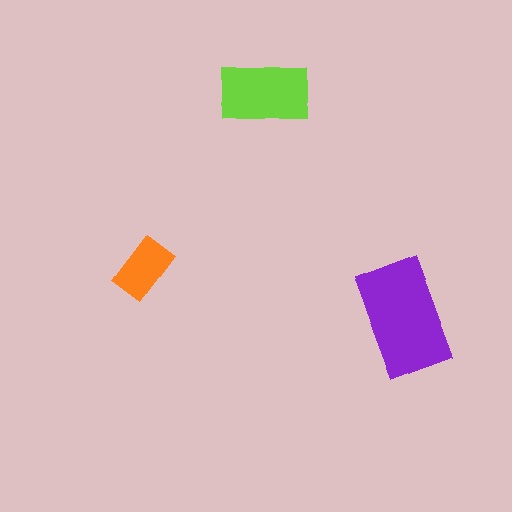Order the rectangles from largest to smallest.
the purple one, the lime one, the orange one.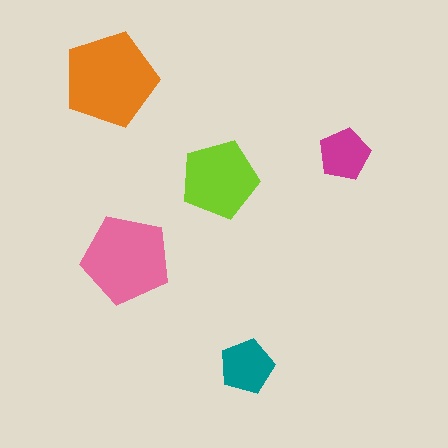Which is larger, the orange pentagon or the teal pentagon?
The orange one.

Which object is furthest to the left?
The orange pentagon is leftmost.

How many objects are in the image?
There are 5 objects in the image.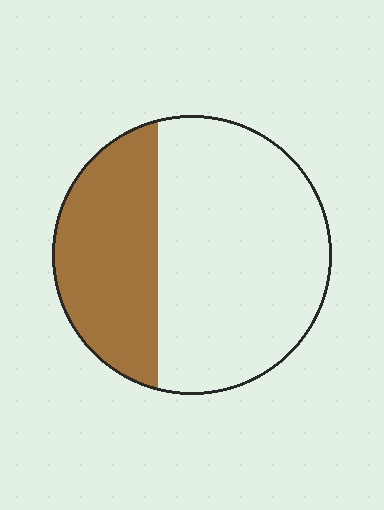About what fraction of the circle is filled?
About one third (1/3).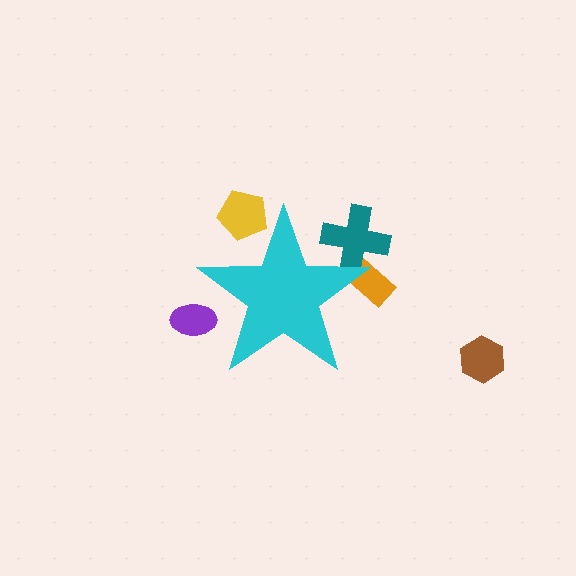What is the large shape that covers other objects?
A cyan star.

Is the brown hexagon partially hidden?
No, the brown hexagon is fully visible.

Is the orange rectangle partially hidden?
Yes, the orange rectangle is partially hidden behind the cyan star.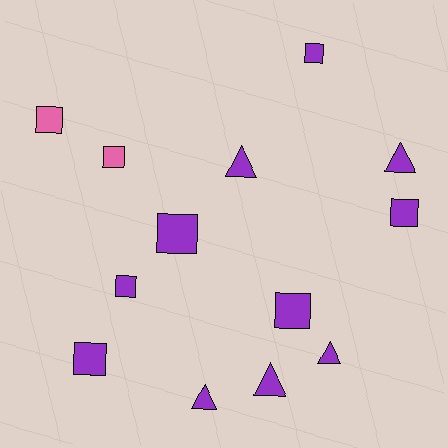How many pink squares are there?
There are 2 pink squares.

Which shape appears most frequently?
Square, with 8 objects.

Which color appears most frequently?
Purple, with 11 objects.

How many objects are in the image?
There are 13 objects.